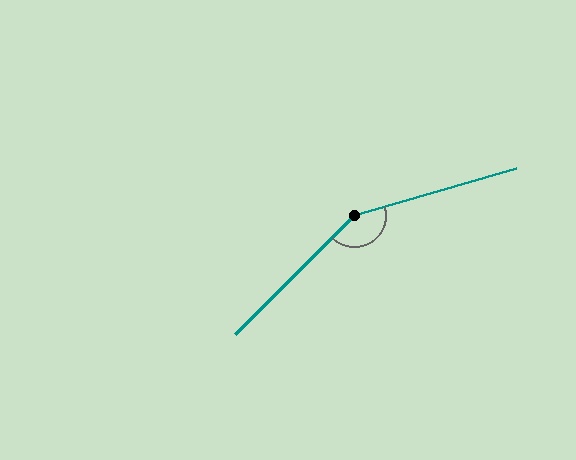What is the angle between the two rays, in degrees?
Approximately 151 degrees.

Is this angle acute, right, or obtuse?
It is obtuse.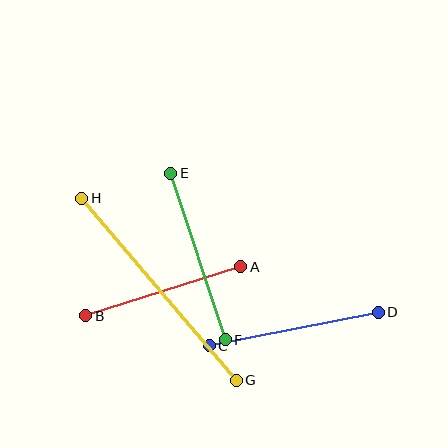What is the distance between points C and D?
The distance is approximately 172 pixels.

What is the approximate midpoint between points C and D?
The midpoint is at approximately (294, 329) pixels.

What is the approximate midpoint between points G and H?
The midpoint is at approximately (159, 289) pixels.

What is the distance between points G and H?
The distance is approximately 238 pixels.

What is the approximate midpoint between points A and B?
The midpoint is at approximately (163, 291) pixels.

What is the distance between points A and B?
The distance is approximately 163 pixels.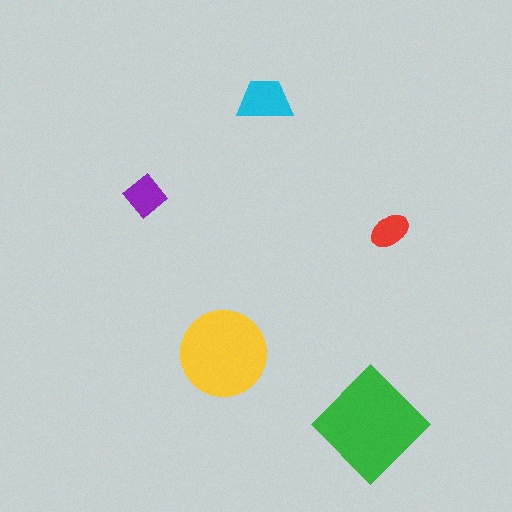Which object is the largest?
The green diamond.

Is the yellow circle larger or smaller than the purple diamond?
Larger.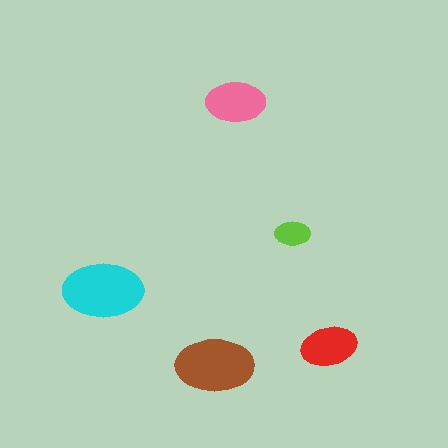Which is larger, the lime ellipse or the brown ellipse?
The brown one.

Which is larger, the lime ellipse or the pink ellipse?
The pink one.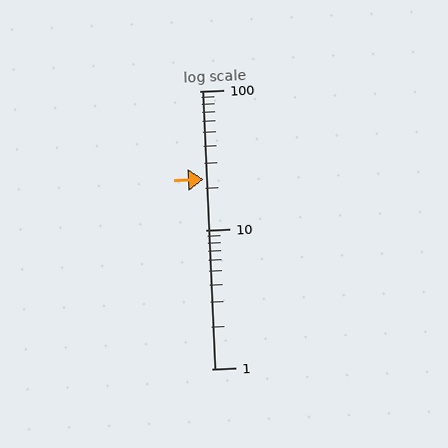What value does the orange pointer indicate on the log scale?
The pointer indicates approximately 23.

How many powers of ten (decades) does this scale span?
The scale spans 2 decades, from 1 to 100.